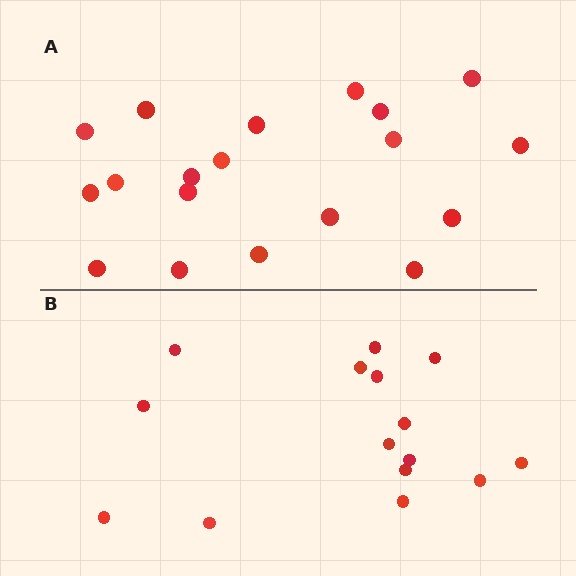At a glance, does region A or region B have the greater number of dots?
Region A (the top region) has more dots.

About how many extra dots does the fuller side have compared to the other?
Region A has about 4 more dots than region B.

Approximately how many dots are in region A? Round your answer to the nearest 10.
About 20 dots. (The exact count is 19, which rounds to 20.)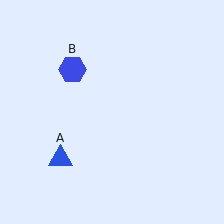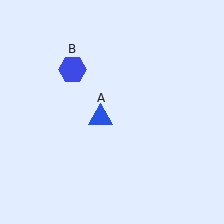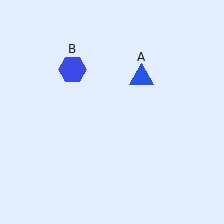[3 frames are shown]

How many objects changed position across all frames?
1 object changed position: blue triangle (object A).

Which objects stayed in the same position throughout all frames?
Blue hexagon (object B) remained stationary.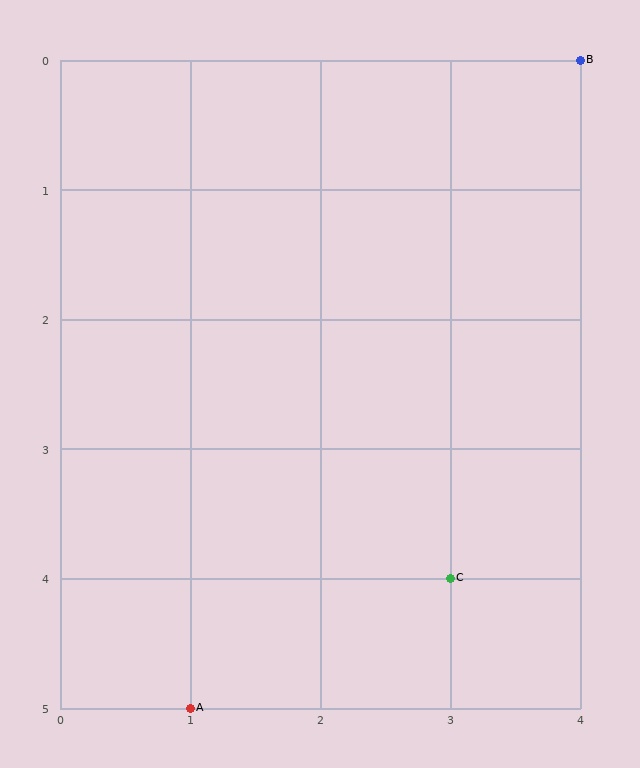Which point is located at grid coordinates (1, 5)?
Point A is at (1, 5).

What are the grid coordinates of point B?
Point B is at grid coordinates (4, 0).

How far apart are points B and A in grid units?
Points B and A are 3 columns and 5 rows apart (about 5.8 grid units diagonally).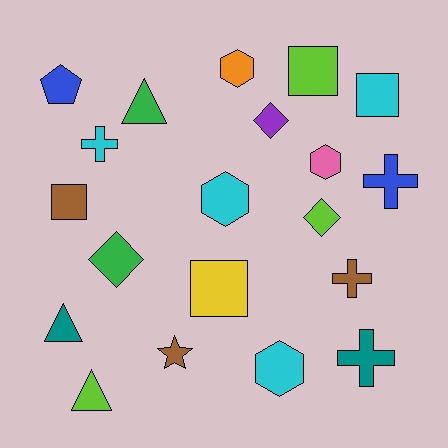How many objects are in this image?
There are 20 objects.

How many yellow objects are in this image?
There is 1 yellow object.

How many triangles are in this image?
There are 3 triangles.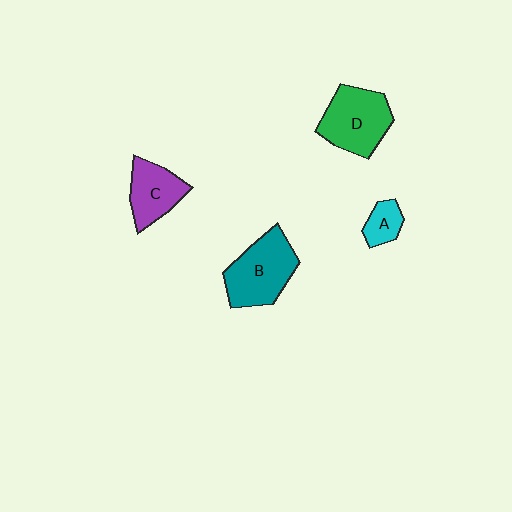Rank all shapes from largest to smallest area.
From largest to smallest: B (teal), D (green), C (purple), A (cyan).